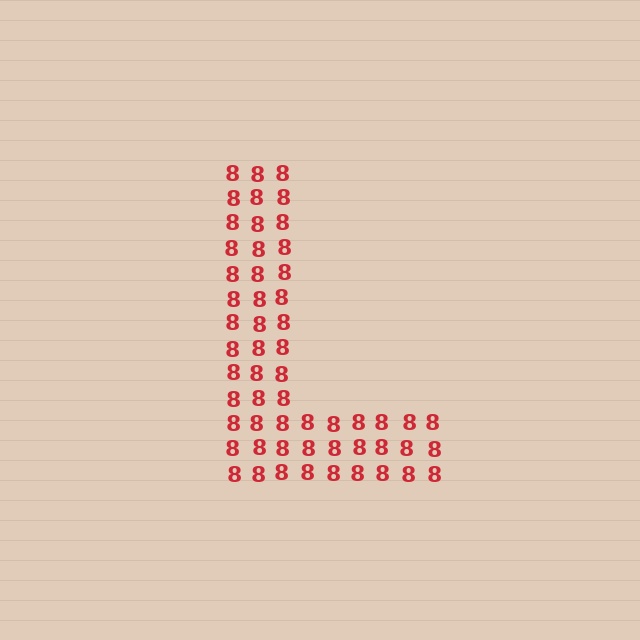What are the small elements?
The small elements are digit 8's.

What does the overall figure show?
The overall figure shows the letter L.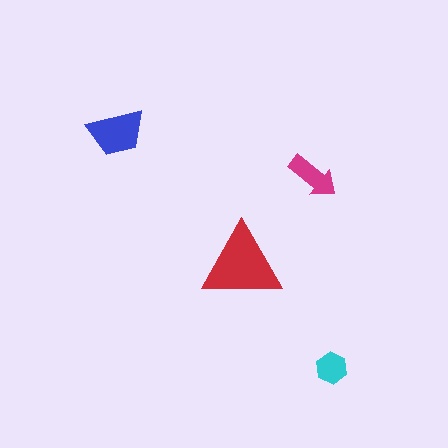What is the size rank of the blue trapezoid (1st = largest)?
2nd.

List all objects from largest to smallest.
The red triangle, the blue trapezoid, the magenta arrow, the cyan hexagon.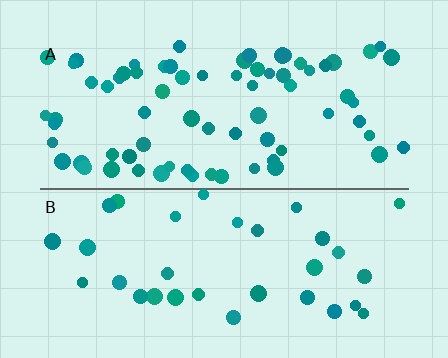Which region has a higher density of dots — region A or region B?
A (the top).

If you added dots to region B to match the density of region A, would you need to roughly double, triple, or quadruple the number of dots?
Approximately double.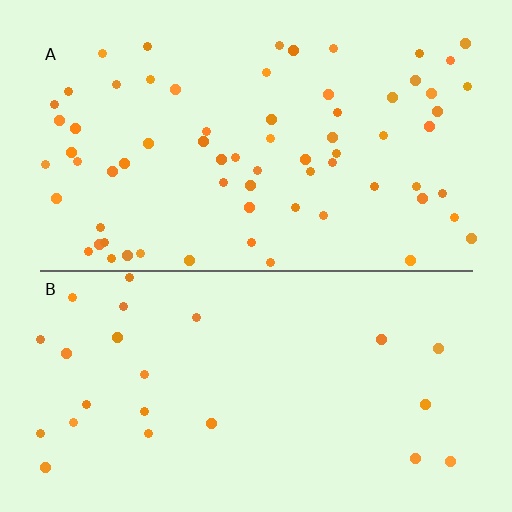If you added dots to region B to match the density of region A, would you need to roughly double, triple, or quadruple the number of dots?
Approximately triple.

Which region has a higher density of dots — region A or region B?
A (the top).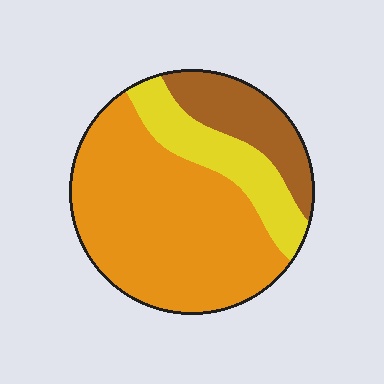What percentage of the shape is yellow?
Yellow covers around 20% of the shape.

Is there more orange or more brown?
Orange.